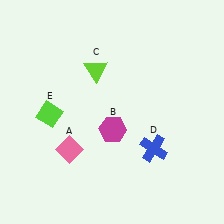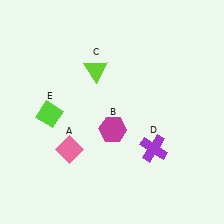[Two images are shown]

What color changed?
The cross (D) changed from blue in Image 1 to purple in Image 2.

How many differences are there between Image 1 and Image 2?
There is 1 difference between the two images.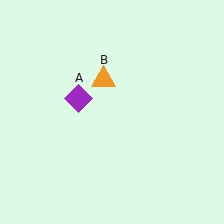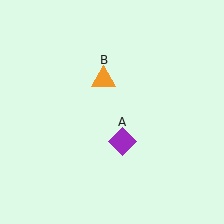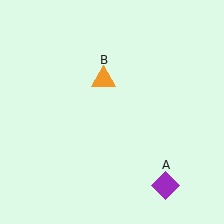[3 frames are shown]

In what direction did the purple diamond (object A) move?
The purple diamond (object A) moved down and to the right.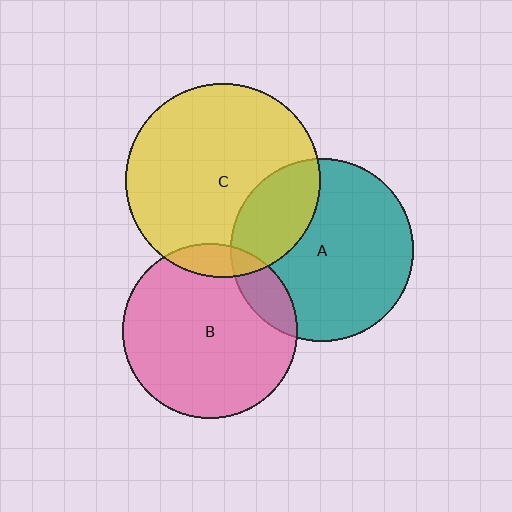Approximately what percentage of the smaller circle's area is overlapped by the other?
Approximately 10%.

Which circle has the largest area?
Circle C (yellow).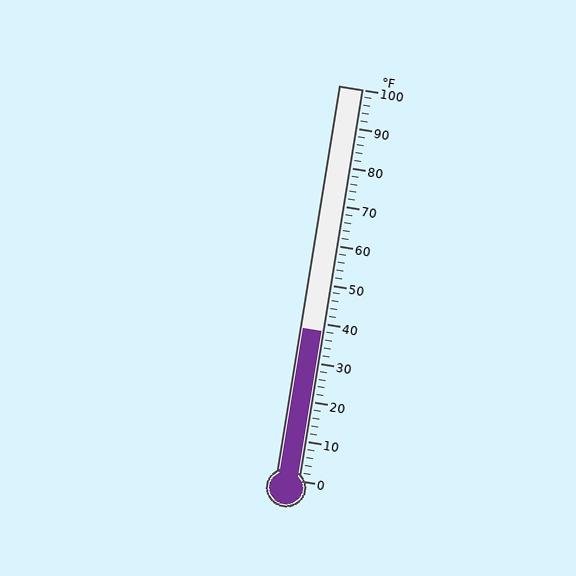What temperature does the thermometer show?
The thermometer shows approximately 38°F.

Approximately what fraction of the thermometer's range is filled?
The thermometer is filled to approximately 40% of its range.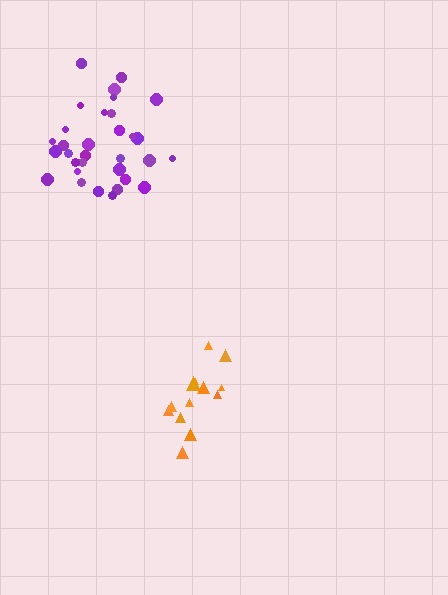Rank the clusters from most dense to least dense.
purple, orange.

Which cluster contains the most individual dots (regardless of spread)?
Purple (32).